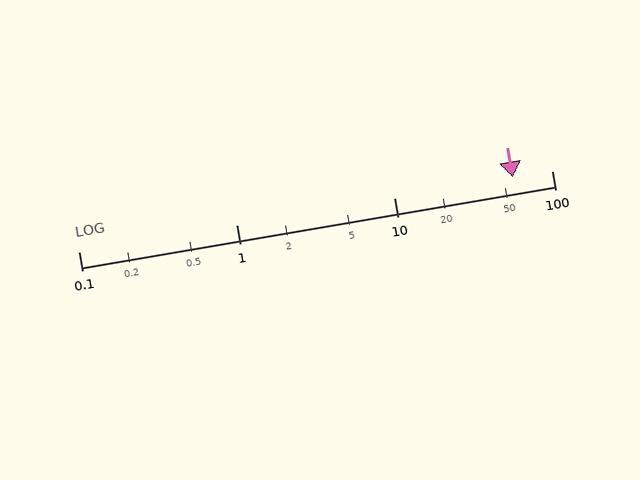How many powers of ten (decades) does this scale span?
The scale spans 3 decades, from 0.1 to 100.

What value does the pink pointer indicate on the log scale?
The pointer indicates approximately 57.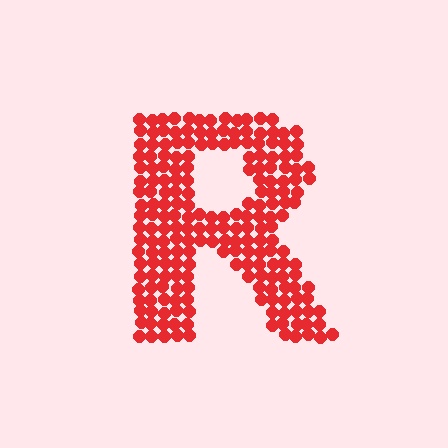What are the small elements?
The small elements are circles.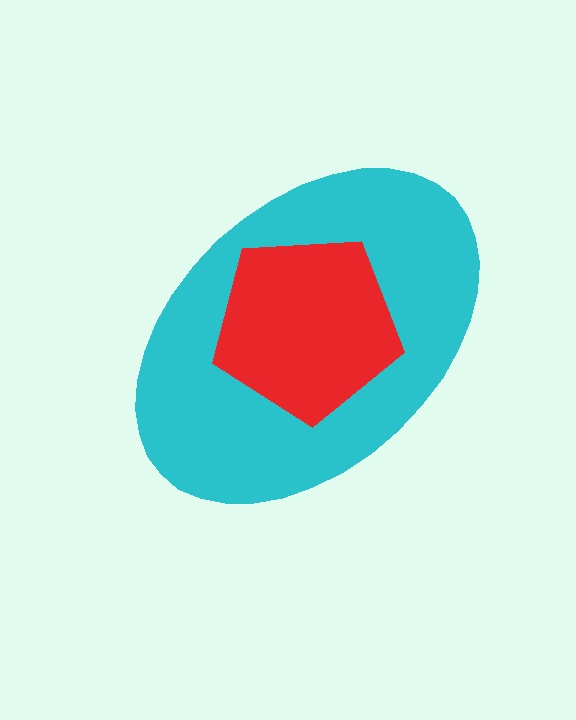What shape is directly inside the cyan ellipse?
The red pentagon.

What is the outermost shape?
The cyan ellipse.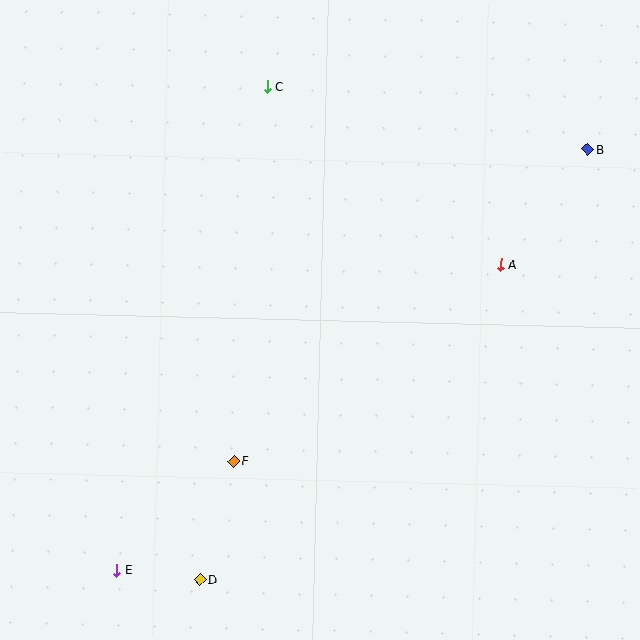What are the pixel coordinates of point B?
Point B is at (588, 149).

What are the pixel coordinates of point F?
Point F is at (234, 461).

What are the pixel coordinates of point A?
Point A is at (501, 264).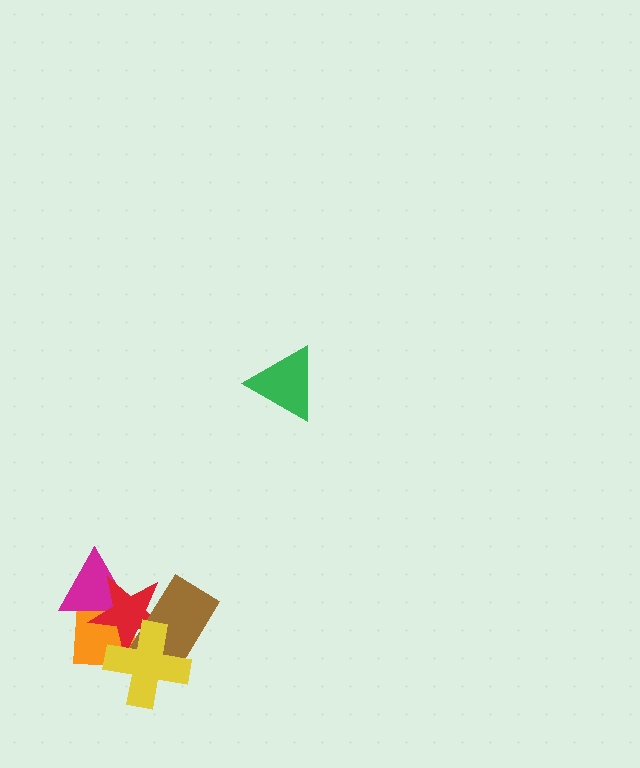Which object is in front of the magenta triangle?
The red star is in front of the magenta triangle.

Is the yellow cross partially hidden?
No, no other shape covers it.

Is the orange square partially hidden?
Yes, it is partially covered by another shape.